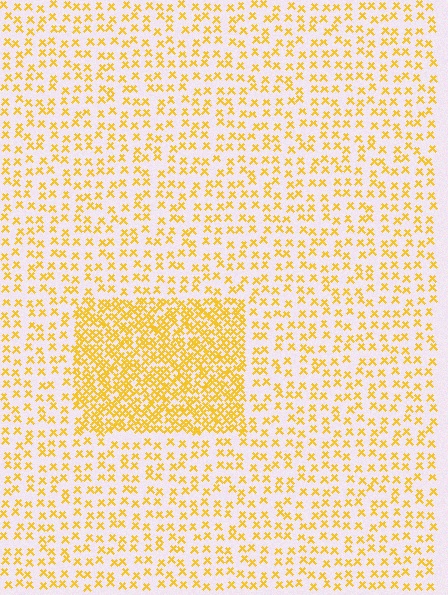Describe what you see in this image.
The image contains small yellow elements arranged at two different densities. A rectangle-shaped region is visible where the elements are more densely packed than the surrounding area.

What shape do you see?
I see a rectangle.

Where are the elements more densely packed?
The elements are more densely packed inside the rectangle boundary.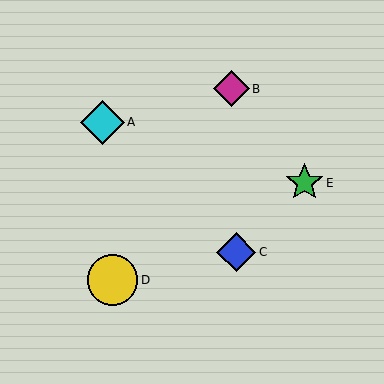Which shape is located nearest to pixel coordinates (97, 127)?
The cyan diamond (labeled A) at (102, 122) is nearest to that location.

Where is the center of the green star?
The center of the green star is at (305, 183).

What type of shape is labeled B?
Shape B is a magenta diamond.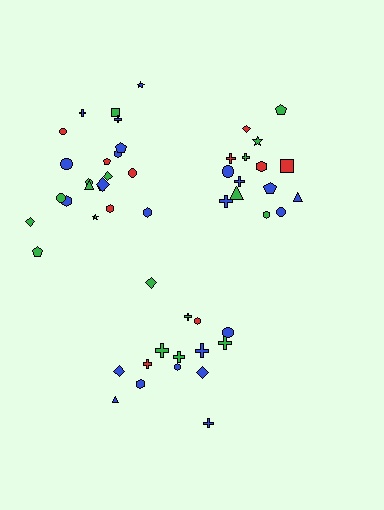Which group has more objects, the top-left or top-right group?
The top-left group.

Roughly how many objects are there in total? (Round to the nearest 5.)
Roughly 50 objects in total.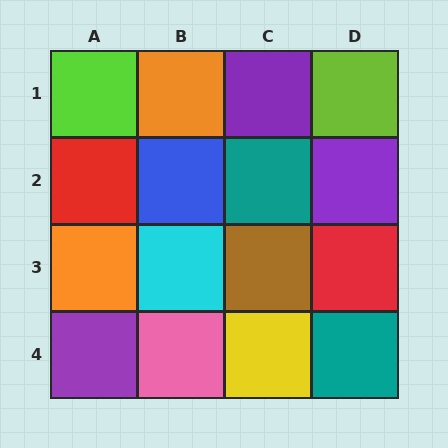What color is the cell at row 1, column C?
Purple.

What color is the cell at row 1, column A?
Lime.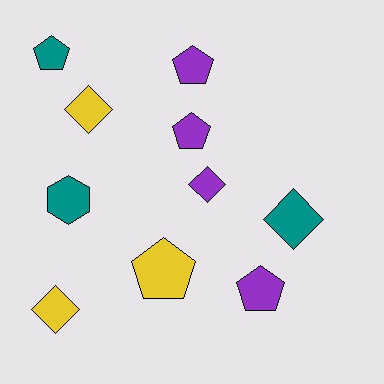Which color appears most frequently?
Purple, with 4 objects.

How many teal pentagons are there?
There is 1 teal pentagon.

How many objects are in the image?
There are 10 objects.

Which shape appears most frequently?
Pentagon, with 5 objects.